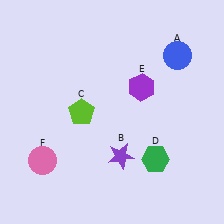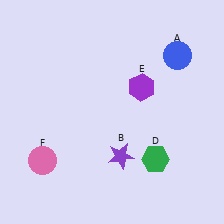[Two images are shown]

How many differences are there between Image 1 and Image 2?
There is 1 difference between the two images.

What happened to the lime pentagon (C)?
The lime pentagon (C) was removed in Image 2. It was in the bottom-left area of Image 1.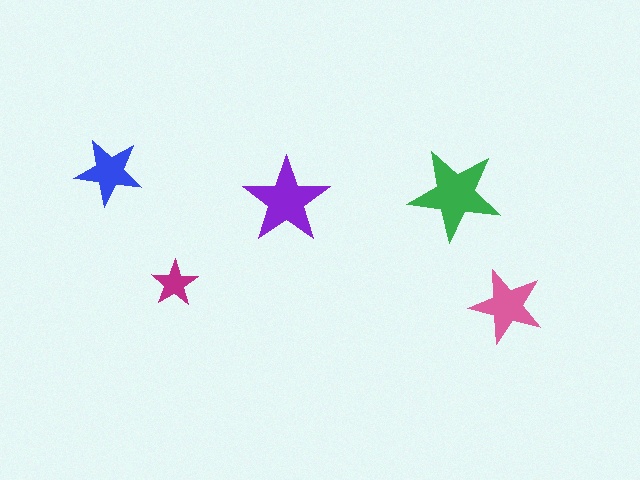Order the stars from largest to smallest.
the green one, the purple one, the pink one, the blue one, the magenta one.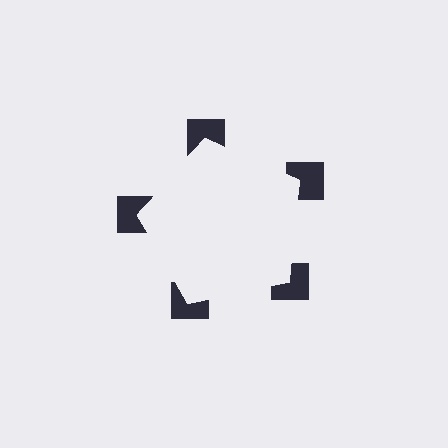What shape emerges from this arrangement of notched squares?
An illusory pentagon — its edges are inferred from the aligned wedge cuts in the notched squares, not physically drawn.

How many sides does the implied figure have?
5 sides.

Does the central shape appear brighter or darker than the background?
It typically appears slightly brighter than the background, even though no actual brightness change is drawn.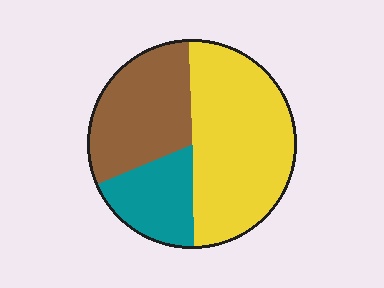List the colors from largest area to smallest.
From largest to smallest: yellow, brown, teal.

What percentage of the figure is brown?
Brown covers roughly 30% of the figure.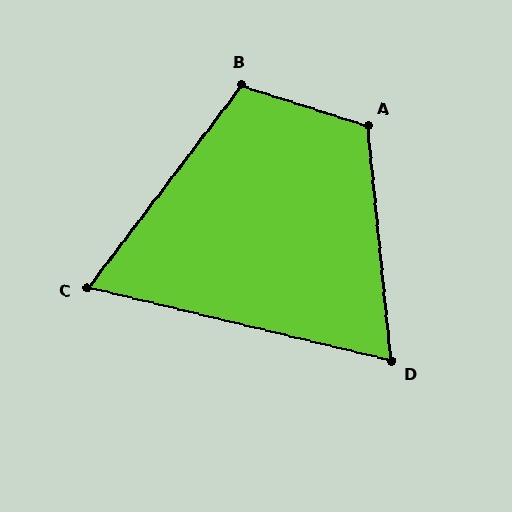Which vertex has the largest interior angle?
A, at approximately 114 degrees.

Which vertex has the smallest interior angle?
C, at approximately 66 degrees.